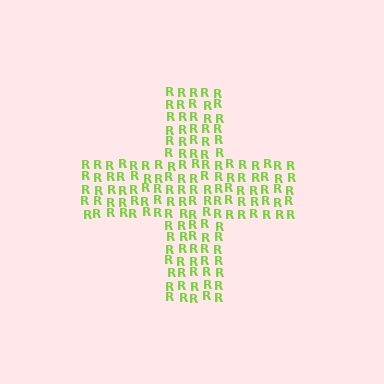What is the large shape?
The large shape is a cross.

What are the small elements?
The small elements are letter R's.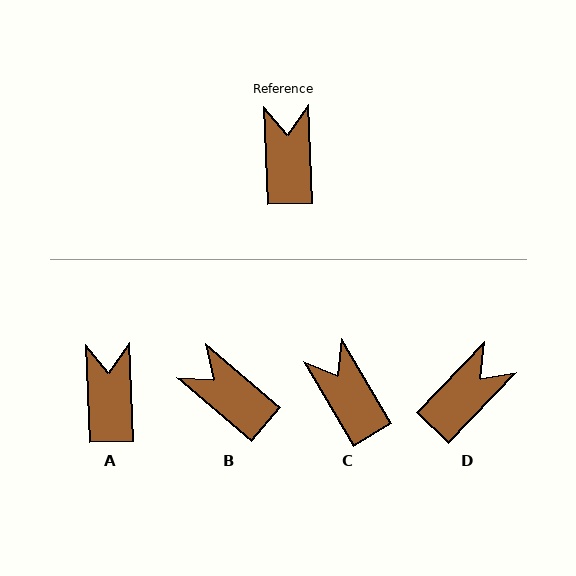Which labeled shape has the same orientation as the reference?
A.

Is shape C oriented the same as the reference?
No, it is off by about 29 degrees.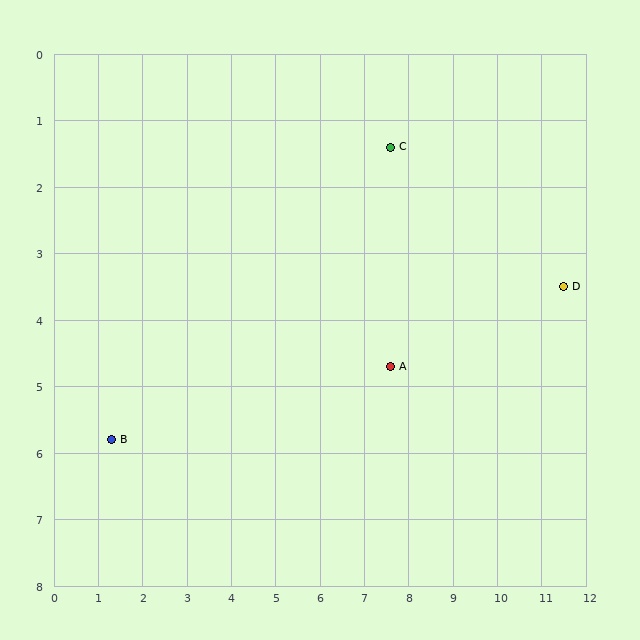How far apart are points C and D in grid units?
Points C and D are about 4.4 grid units apart.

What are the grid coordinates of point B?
Point B is at approximately (1.3, 5.8).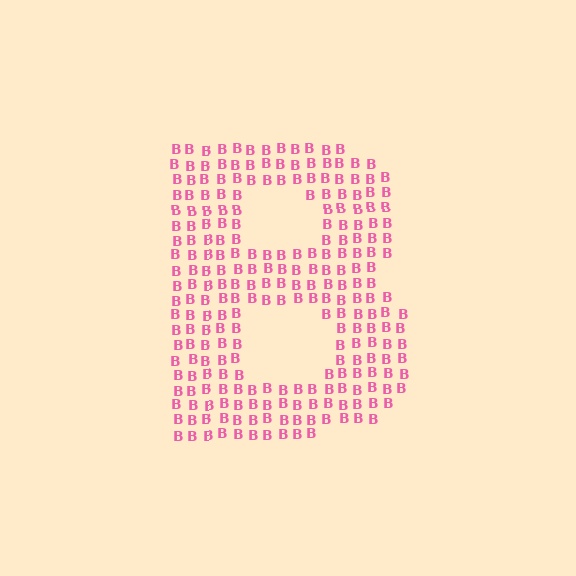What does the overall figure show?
The overall figure shows the letter B.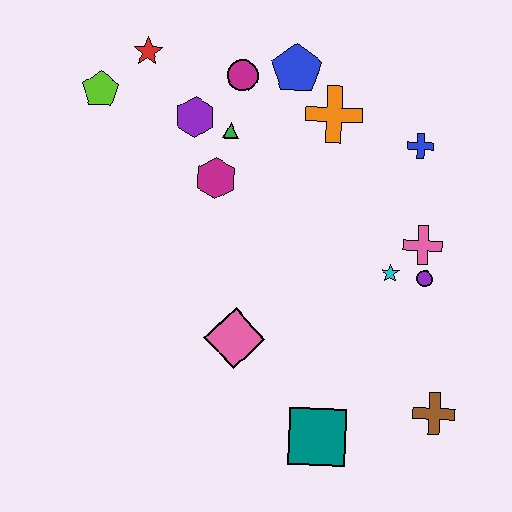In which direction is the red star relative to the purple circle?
The red star is to the left of the purple circle.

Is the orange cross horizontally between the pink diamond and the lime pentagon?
No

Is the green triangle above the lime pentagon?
No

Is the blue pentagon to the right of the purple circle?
No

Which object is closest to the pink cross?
The purple circle is closest to the pink cross.